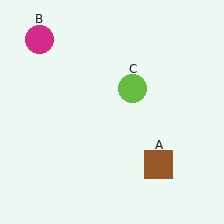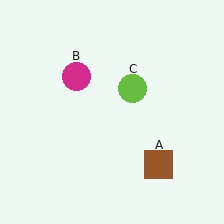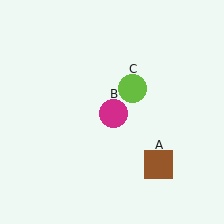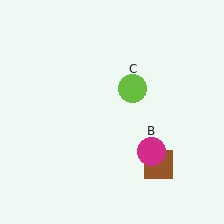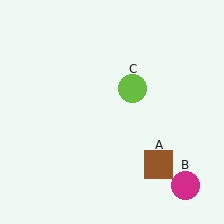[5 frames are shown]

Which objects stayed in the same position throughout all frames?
Brown square (object A) and lime circle (object C) remained stationary.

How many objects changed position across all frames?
1 object changed position: magenta circle (object B).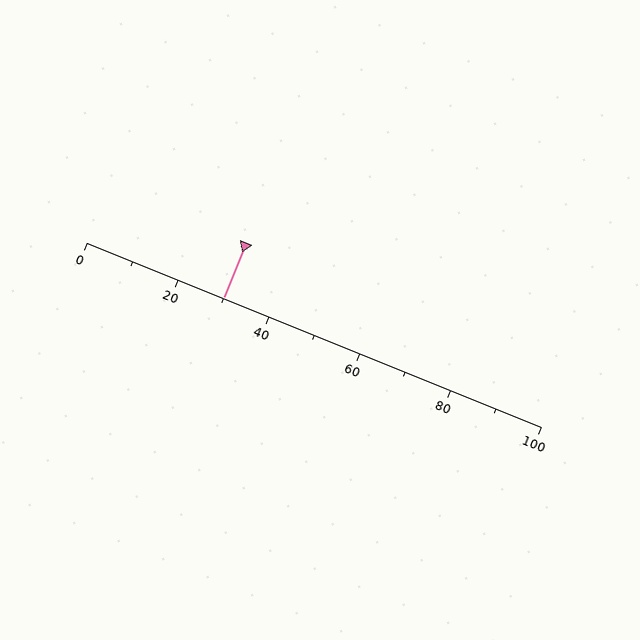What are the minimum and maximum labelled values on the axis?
The axis runs from 0 to 100.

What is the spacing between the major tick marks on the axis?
The major ticks are spaced 20 apart.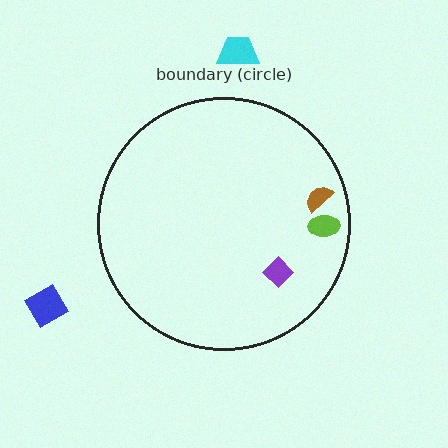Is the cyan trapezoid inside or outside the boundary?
Outside.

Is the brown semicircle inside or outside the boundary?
Inside.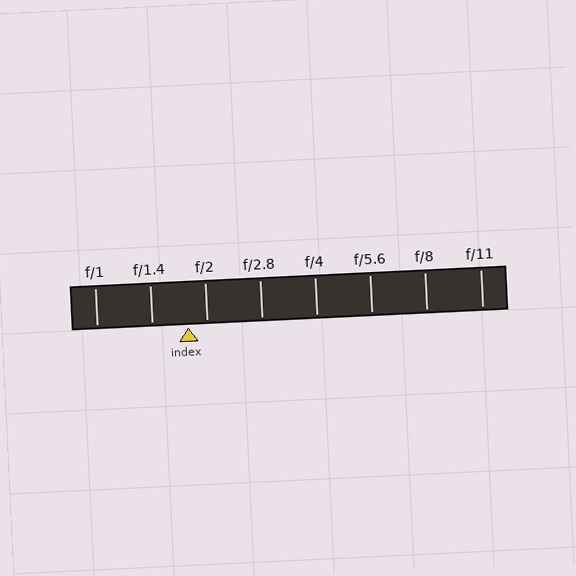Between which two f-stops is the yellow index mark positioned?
The index mark is between f/1.4 and f/2.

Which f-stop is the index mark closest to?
The index mark is closest to f/2.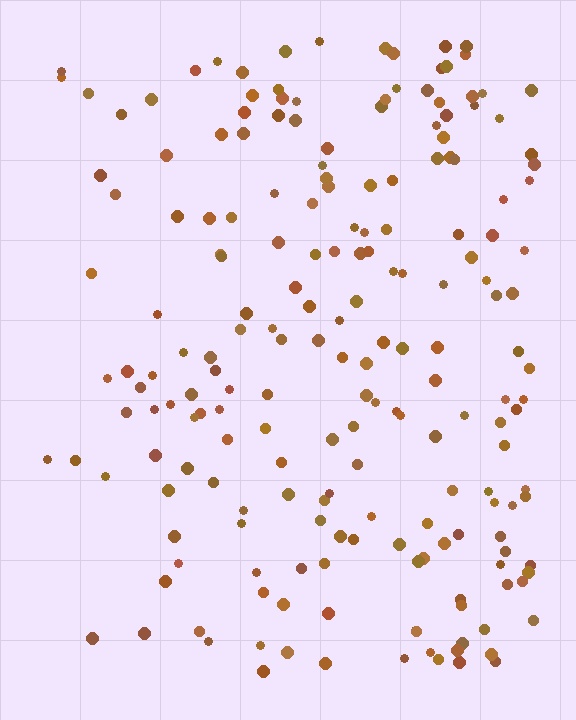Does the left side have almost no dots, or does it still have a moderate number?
Still a moderate number, just noticeably fewer than the right.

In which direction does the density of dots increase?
From left to right, with the right side densest.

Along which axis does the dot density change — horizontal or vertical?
Horizontal.